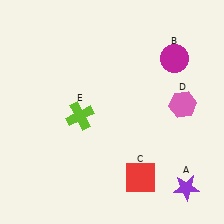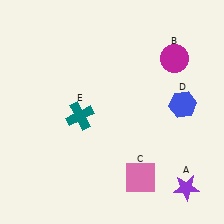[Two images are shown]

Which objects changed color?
C changed from red to pink. D changed from pink to blue. E changed from lime to teal.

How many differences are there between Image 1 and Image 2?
There are 3 differences between the two images.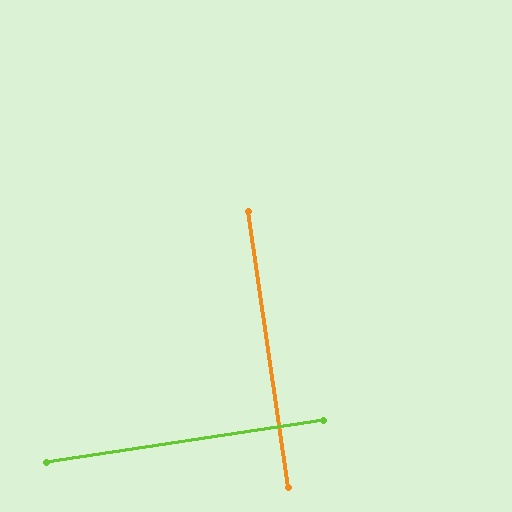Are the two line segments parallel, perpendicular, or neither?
Perpendicular — they meet at approximately 90°.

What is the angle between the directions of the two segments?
Approximately 90 degrees.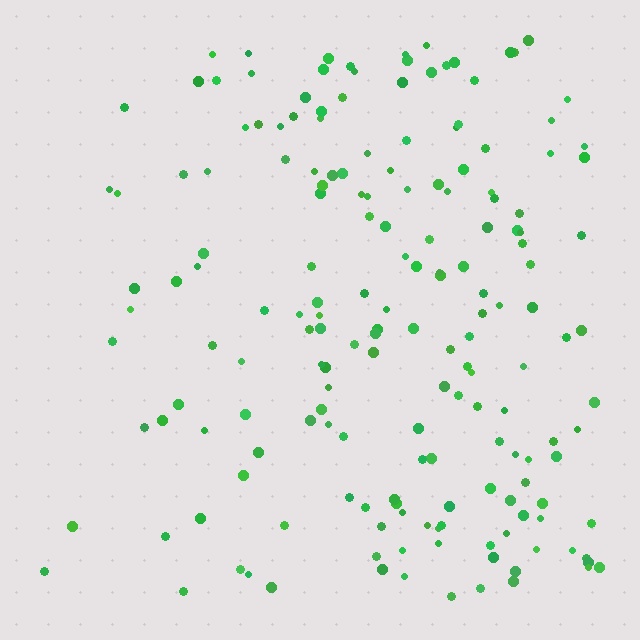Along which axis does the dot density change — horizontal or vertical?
Horizontal.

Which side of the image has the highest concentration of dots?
The right.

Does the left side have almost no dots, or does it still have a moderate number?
Still a moderate number, just noticeably fewer than the right.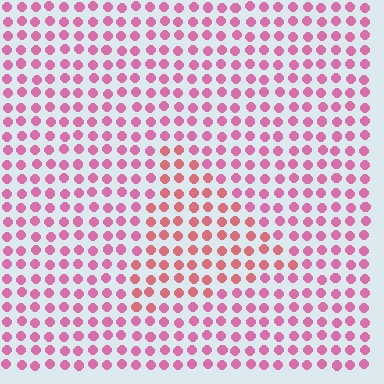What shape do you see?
I see a triangle.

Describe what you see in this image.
The image is filled with small pink elements in a uniform arrangement. A triangle-shaped region is visible where the elements are tinted to a slightly different hue, forming a subtle color boundary.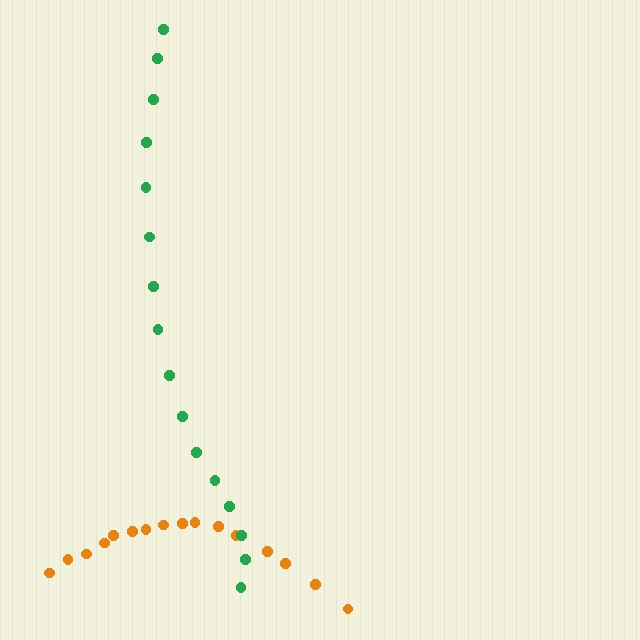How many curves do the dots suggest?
There are 2 distinct paths.